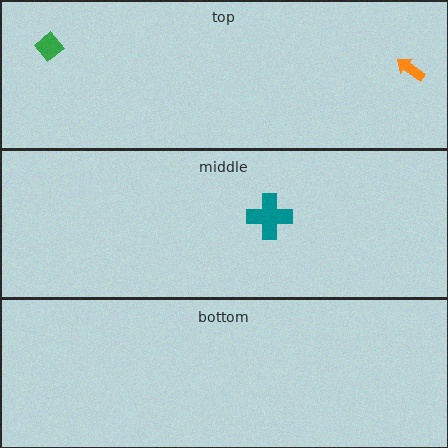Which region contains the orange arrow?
The top region.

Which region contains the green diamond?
The top region.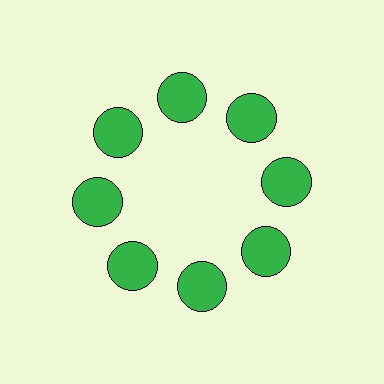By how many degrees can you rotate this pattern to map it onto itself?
The pattern maps onto itself every 45 degrees of rotation.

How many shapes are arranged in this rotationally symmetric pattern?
There are 8 shapes, arranged in 8 groups of 1.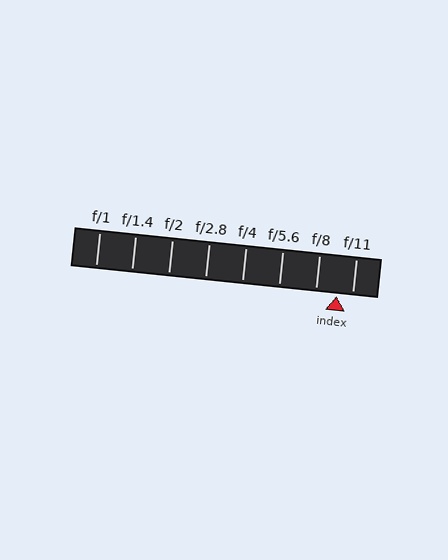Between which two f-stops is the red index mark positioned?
The index mark is between f/8 and f/11.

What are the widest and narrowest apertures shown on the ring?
The widest aperture shown is f/1 and the narrowest is f/11.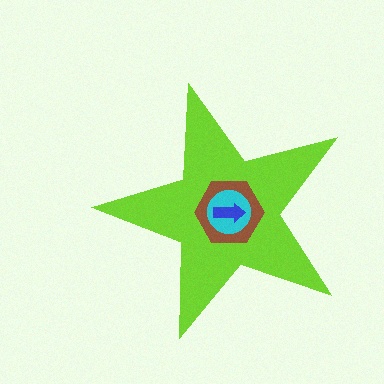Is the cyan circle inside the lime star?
Yes.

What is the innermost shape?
The blue arrow.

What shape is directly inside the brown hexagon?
The cyan circle.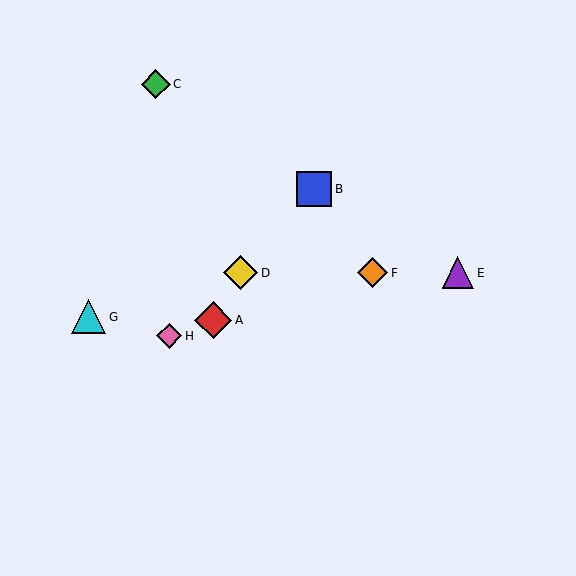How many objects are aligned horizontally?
3 objects (D, E, F) are aligned horizontally.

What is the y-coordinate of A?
Object A is at y≈320.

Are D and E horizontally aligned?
Yes, both are at y≈273.